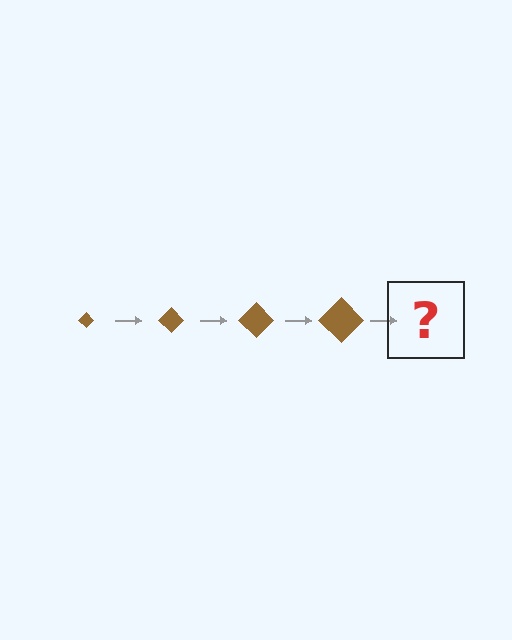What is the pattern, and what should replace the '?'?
The pattern is that the diamond gets progressively larger each step. The '?' should be a brown diamond, larger than the previous one.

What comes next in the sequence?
The next element should be a brown diamond, larger than the previous one.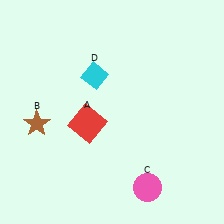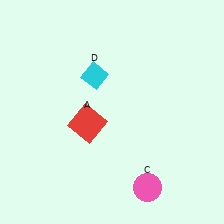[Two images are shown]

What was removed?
The brown star (B) was removed in Image 2.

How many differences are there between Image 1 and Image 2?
There is 1 difference between the two images.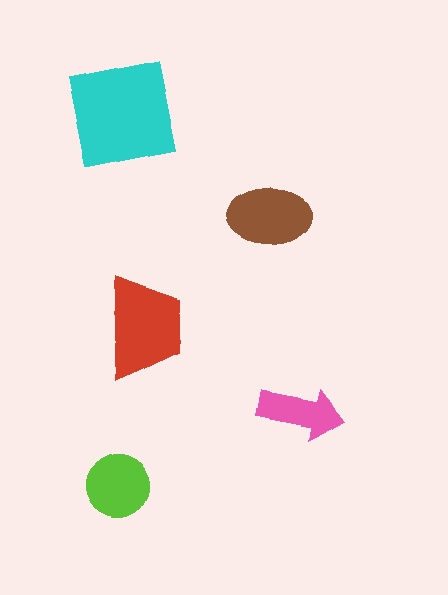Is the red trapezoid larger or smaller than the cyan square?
Smaller.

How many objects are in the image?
There are 5 objects in the image.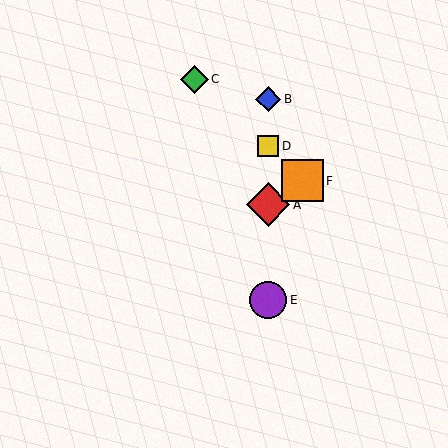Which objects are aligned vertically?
Objects A, B, D, E are aligned vertically.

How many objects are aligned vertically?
4 objects (A, B, D, E) are aligned vertically.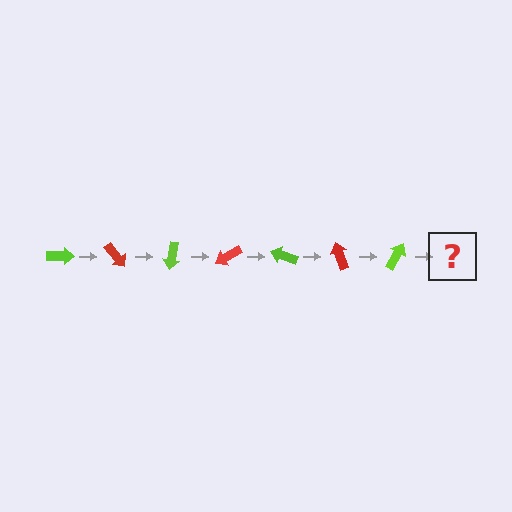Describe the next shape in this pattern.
It should be a red arrow, rotated 350 degrees from the start.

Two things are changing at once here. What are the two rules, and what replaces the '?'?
The two rules are that it rotates 50 degrees each step and the color cycles through lime and red. The '?' should be a red arrow, rotated 350 degrees from the start.